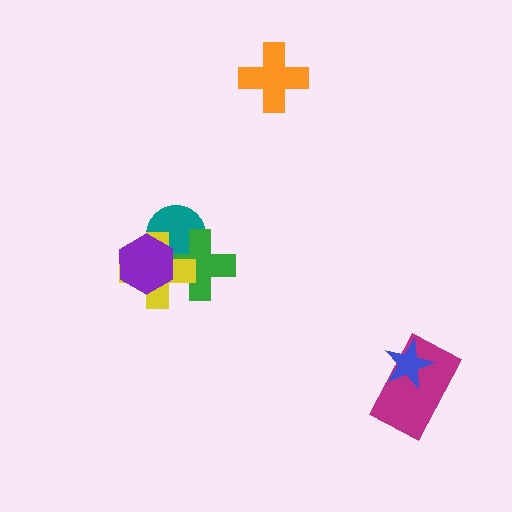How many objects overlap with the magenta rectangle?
1 object overlaps with the magenta rectangle.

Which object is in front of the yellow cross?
The purple hexagon is in front of the yellow cross.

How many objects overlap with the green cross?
3 objects overlap with the green cross.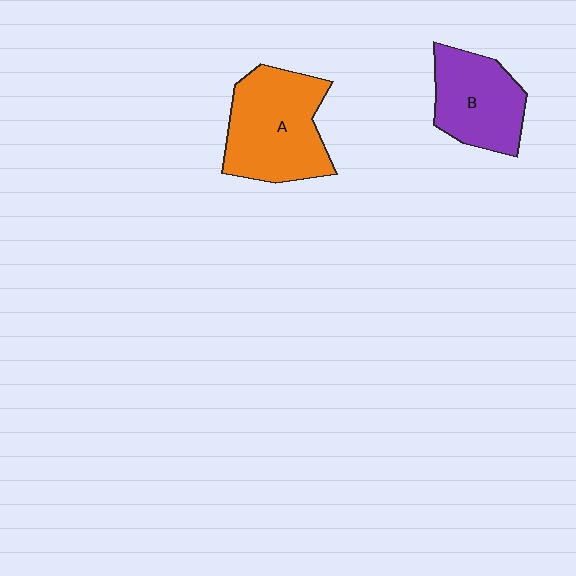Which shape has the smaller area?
Shape B (purple).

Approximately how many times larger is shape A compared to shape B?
Approximately 1.3 times.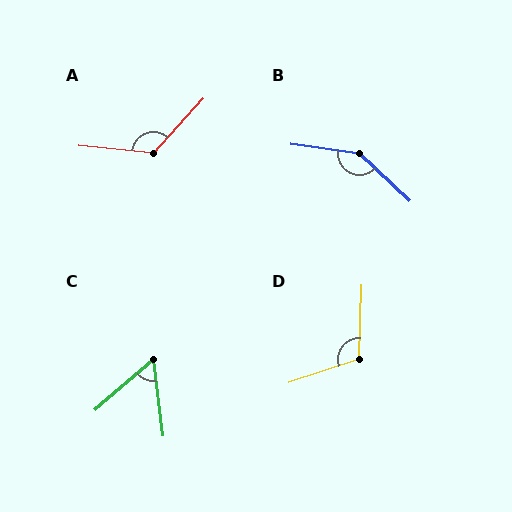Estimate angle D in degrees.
Approximately 111 degrees.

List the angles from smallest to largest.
C (56°), D (111°), A (127°), B (145°).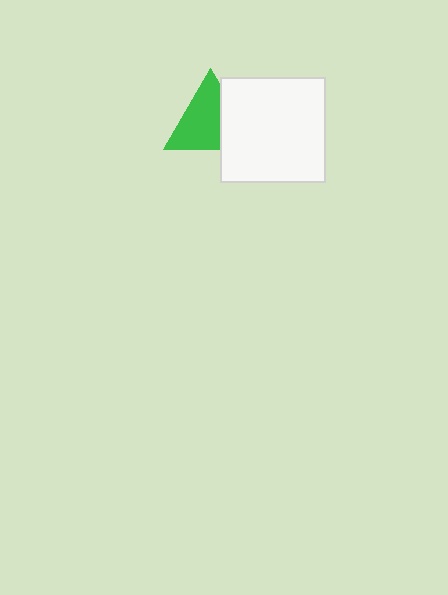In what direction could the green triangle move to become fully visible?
The green triangle could move left. That would shift it out from behind the white square entirely.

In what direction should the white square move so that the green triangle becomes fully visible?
The white square should move right. That is the shortest direction to clear the overlap and leave the green triangle fully visible.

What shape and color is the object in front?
The object in front is a white square.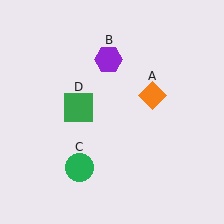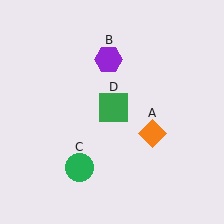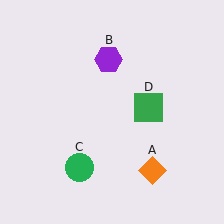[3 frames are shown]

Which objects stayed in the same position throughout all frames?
Purple hexagon (object B) and green circle (object C) remained stationary.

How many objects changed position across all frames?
2 objects changed position: orange diamond (object A), green square (object D).